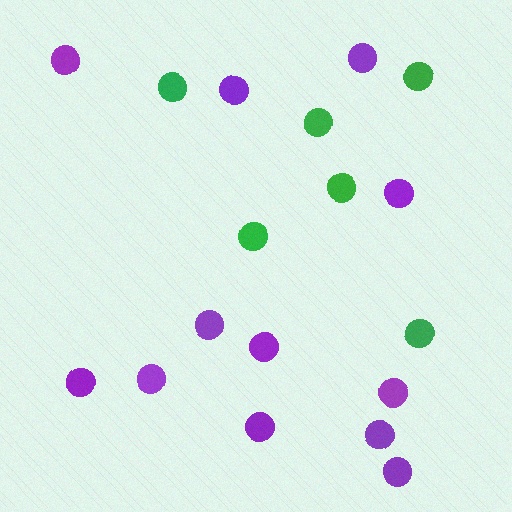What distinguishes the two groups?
There are 2 groups: one group of purple circles (12) and one group of green circles (6).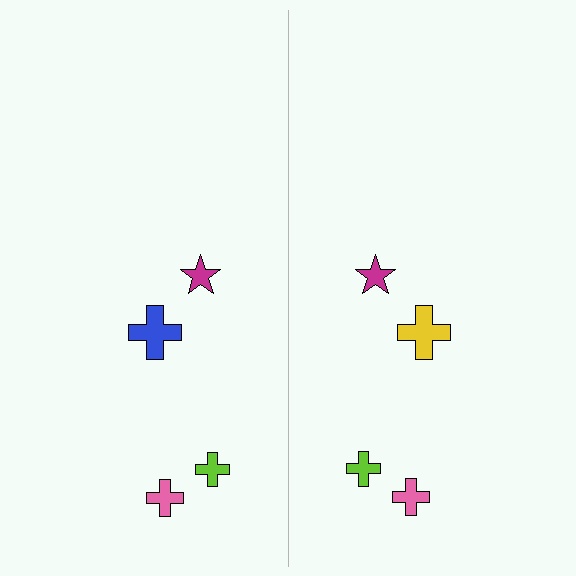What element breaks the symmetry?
The yellow cross on the right side breaks the symmetry — its mirror counterpart is blue.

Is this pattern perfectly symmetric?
No, the pattern is not perfectly symmetric. The yellow cross on the right side breaks the symmetry — its mirror counterpart is blue.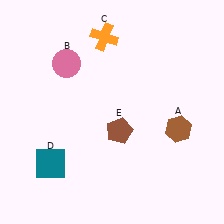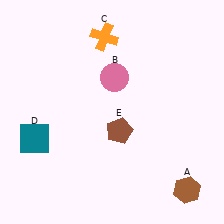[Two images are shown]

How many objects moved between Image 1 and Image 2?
3 objects moved between the two images.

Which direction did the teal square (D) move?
The teal square (D) moved up.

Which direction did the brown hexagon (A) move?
The brown hexagon (A) moved down.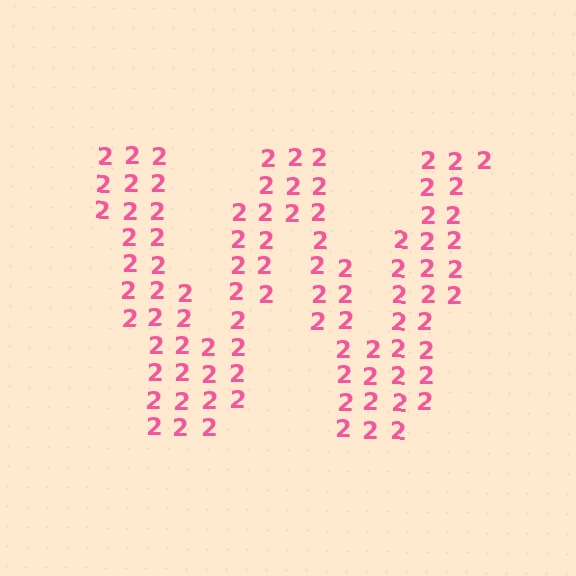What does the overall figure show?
The overall figure shows the letter W.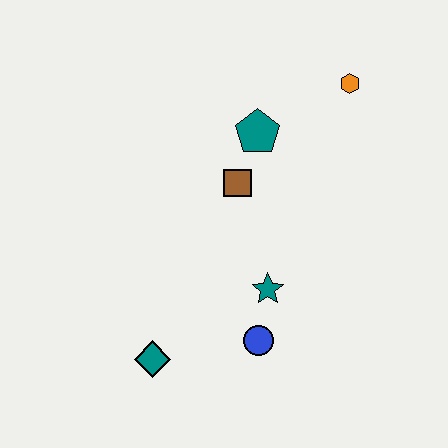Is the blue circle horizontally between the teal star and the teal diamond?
Yes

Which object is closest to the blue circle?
The teal star is closest to the blue circle.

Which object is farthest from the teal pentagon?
The teal diamond is farthest from the teal pentagon.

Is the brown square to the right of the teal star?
No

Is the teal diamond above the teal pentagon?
No